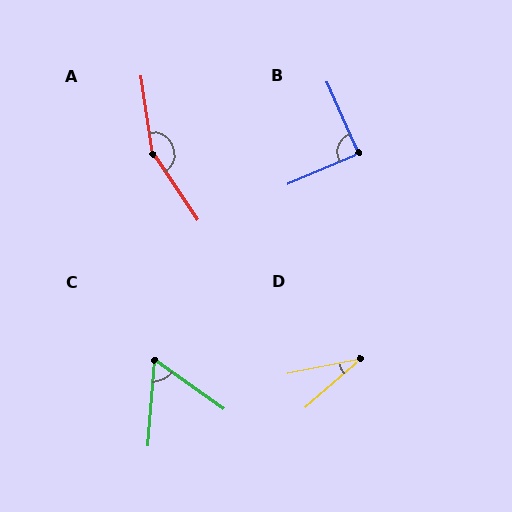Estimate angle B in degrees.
Approximately 90 degrees.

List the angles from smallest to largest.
D (30°), C (59°), B (90°), A (154°).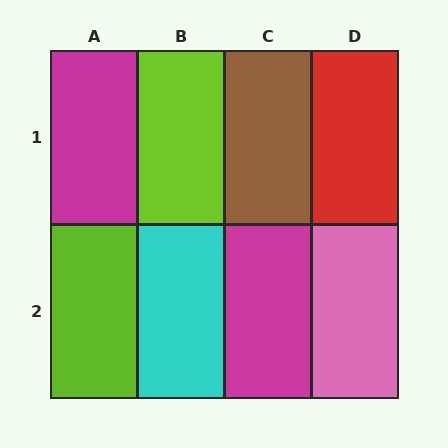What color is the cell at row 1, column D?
Red.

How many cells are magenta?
2 cells are magenta.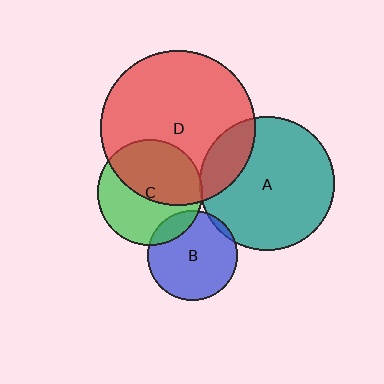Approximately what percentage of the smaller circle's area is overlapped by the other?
Approximately 50%.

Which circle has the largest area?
Circle D (red).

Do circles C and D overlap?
Yes.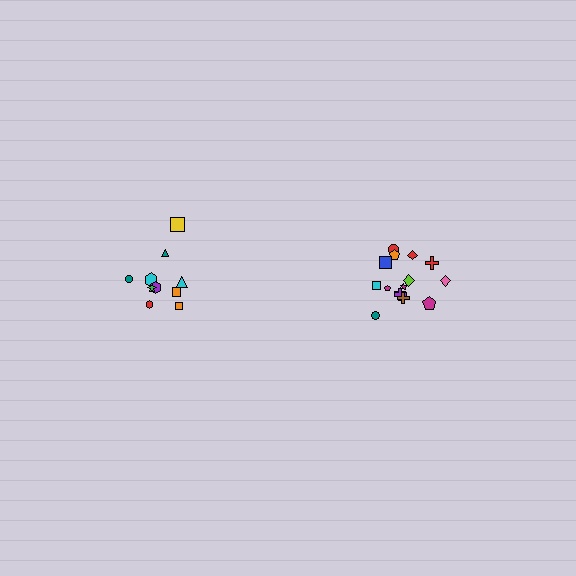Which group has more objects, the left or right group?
The right group.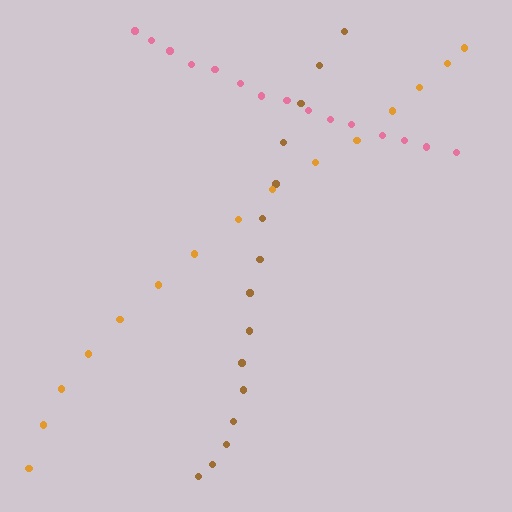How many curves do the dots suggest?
There are 3 distinct paths.